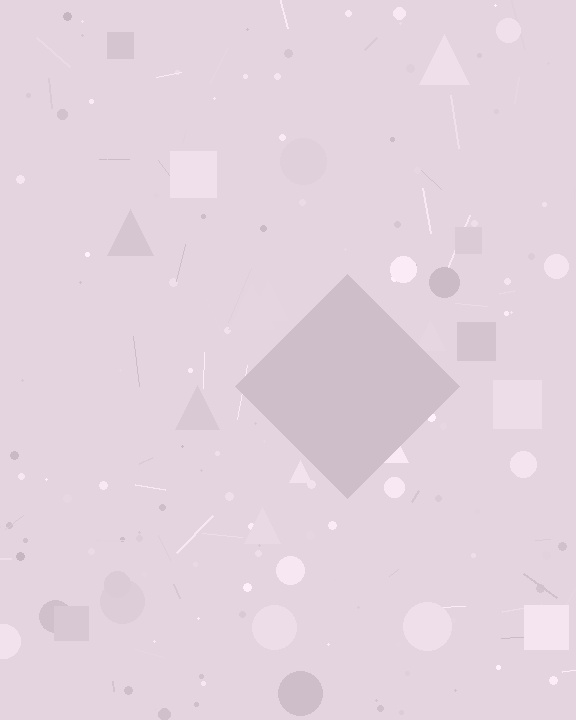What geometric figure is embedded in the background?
A diamond is embedded in the background.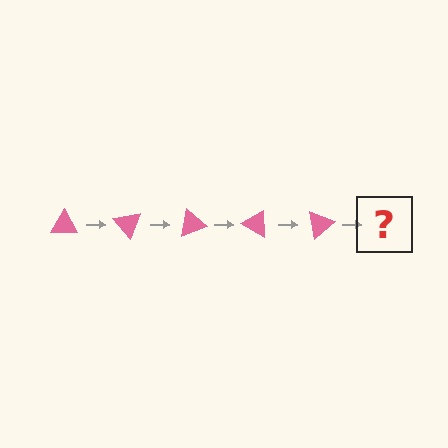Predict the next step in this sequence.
The next step is a pink triangle rotated 250 degrees.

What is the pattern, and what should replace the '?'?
The pattern is that the triangle rotates 50 degrees each step. The '?' should be a pink triangle rotated 250 degrees.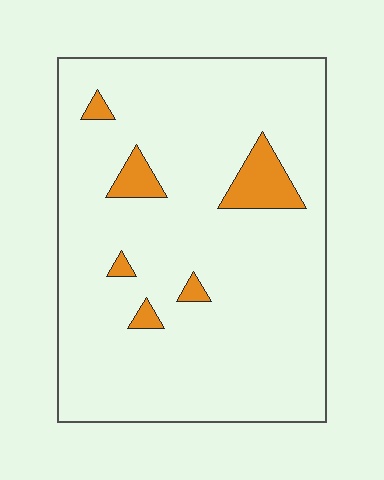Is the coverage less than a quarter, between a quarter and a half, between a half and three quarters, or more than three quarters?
Less than a quarter.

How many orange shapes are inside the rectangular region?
6.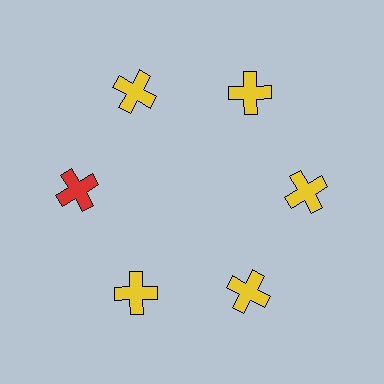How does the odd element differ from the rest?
It has a different color: red instead of yellow.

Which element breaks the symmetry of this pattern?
The red cross at roughly the 9 o'clock position breaks the symmetry. All other shapes are yellow crosses.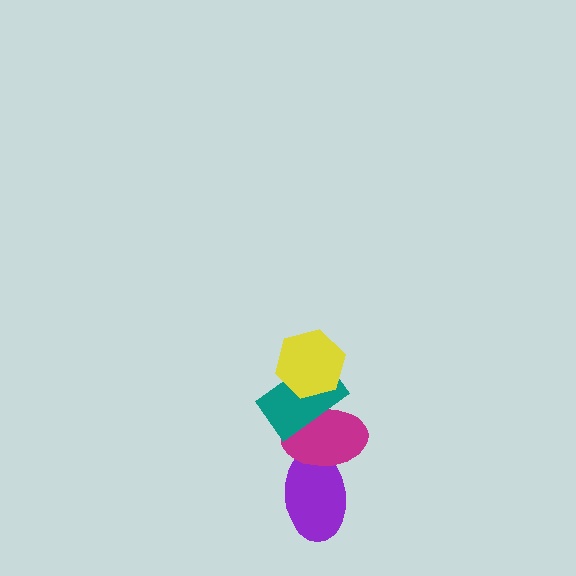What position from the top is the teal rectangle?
The teal rectangle is 2nd from the top.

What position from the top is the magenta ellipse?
The magenta ellipse is 3rd from the top.